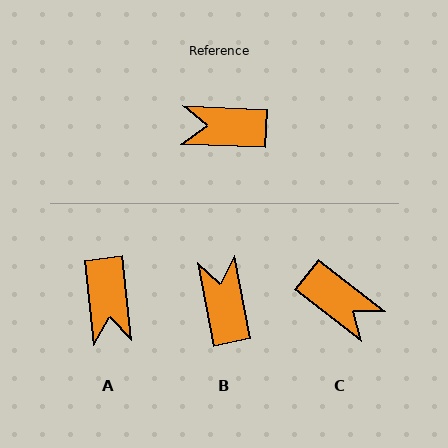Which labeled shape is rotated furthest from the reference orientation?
C, about 144 degrees away.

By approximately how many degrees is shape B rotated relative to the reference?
Approximately 77 degrees clockwise.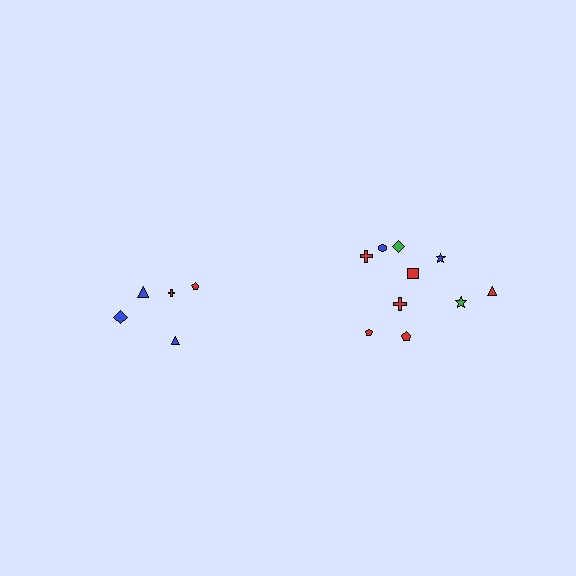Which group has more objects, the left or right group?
The right group.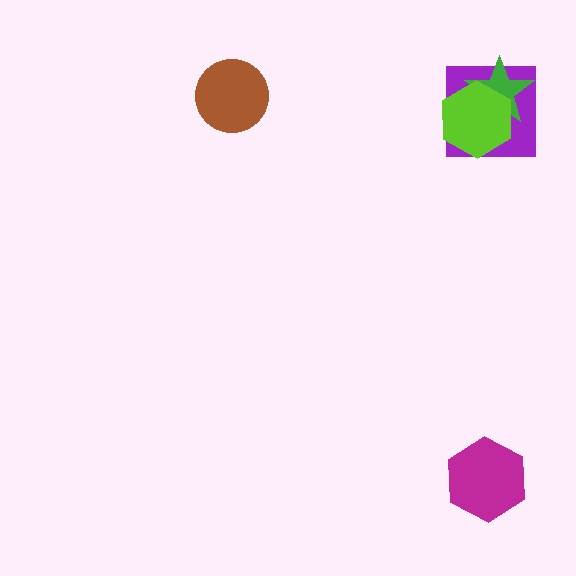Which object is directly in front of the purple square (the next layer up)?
The green star is directly in front of the purple square.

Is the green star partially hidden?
Yes, it is partially covered by another shape.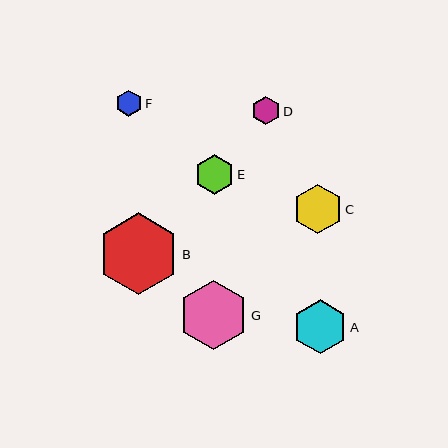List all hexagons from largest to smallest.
From largest to smallest: B, G, A, C, E, D, F.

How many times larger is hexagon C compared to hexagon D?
Hexagon C is approximately 1.8 times the size of hexagon D.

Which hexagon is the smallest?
Hexagon F is the smallest with a size of approximately 27 pixels.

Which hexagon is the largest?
Hexagon B is the largest with a size of approximately 82 pixels.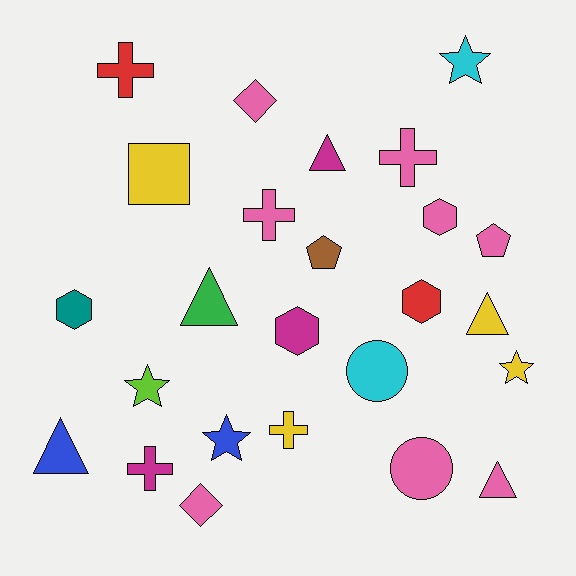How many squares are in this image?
There is 1 square.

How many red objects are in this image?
There are 2 red objects.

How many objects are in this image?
There are 25 objects.